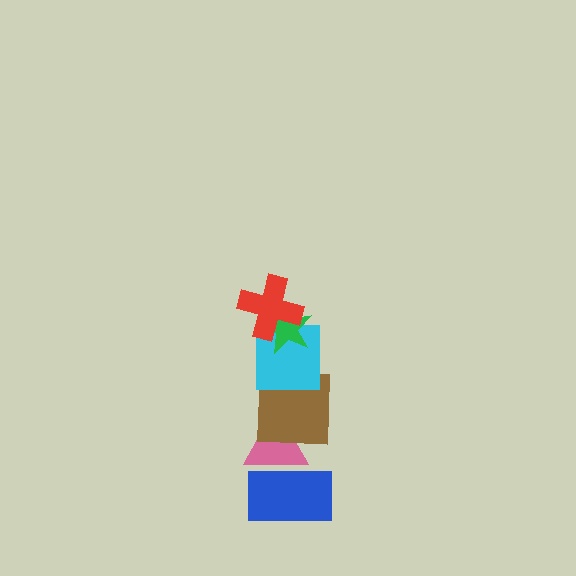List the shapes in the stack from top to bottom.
From top to bottom: the red cross, the green star, the cyan square, the brown square, the pink triangle, the blue rectangle.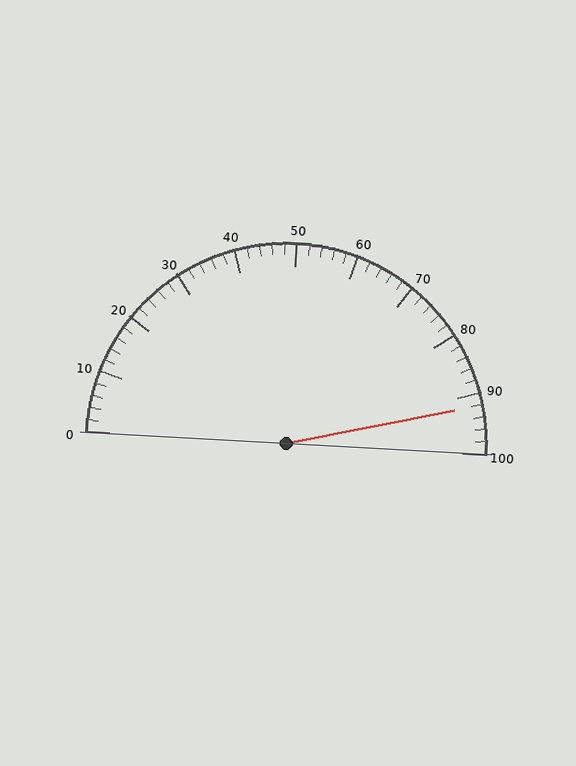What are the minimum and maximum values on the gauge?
The gauge ranges from 0 to 100.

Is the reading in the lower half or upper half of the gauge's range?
The reading is in the upper half of the range (0 to 100).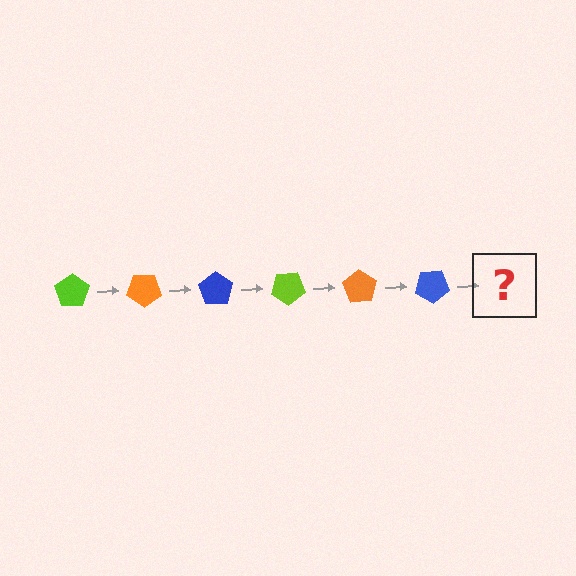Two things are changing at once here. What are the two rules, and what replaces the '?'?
The two rules are that it rotates 35 degrees each step and the color cycles through lime, orange, and blue. The '?' should be a lime pentagon, rotated 210 degrees from the start.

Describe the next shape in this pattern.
It should be a lime pentagon, rotated 210 degrees from the start.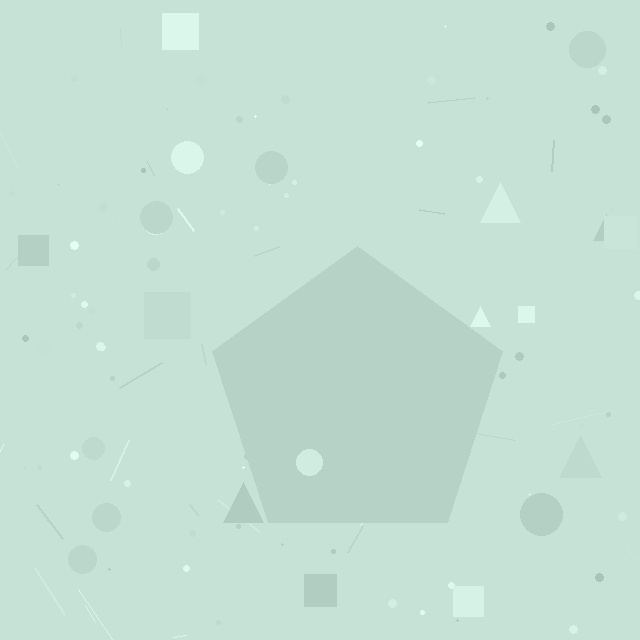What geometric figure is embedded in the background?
A pentagon is embedded in the background.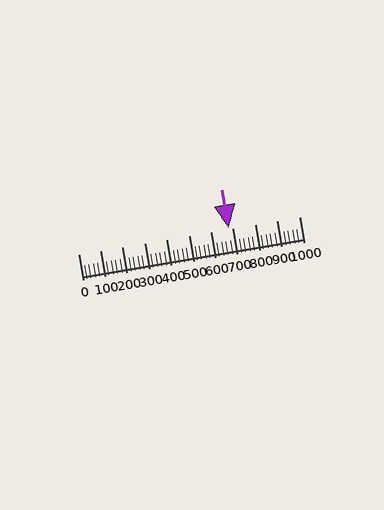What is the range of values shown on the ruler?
The ruler shows values from 0 to 1000.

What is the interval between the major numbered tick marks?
The major tick marks are spaced 100 units apart.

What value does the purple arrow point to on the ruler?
The purple arrow points to approximately 680.